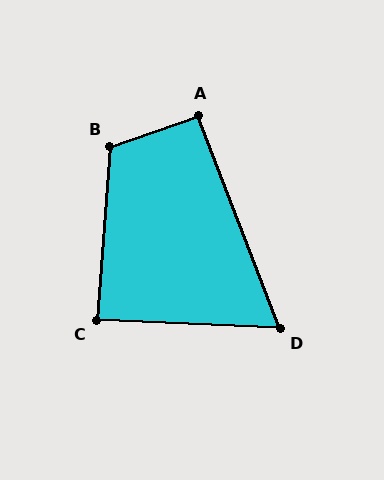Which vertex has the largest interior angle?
B, at approximately 113 degrees.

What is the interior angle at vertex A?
Approximately 92 degrees (approximately right).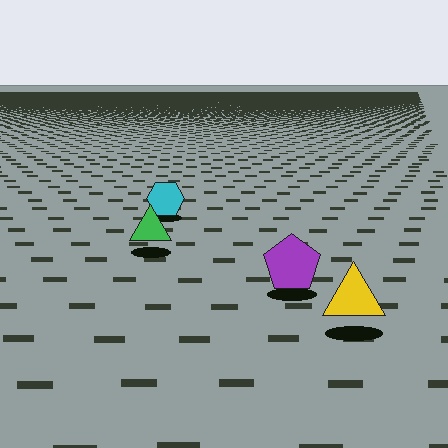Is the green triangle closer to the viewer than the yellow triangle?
No. The yellow triangle is closer — you can tell from the texture gradient: the ground texture is coarser near it.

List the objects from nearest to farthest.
From nearest to farthest: the yellow triangle, the purple pentagon, the green triangle, the cyan hexagon.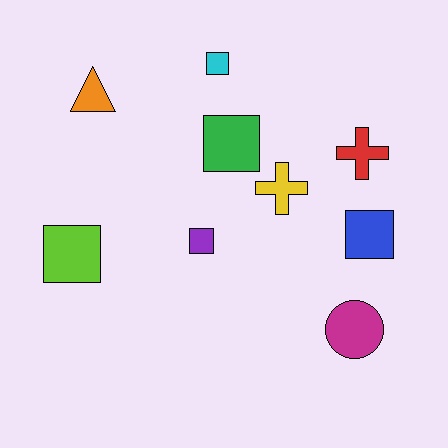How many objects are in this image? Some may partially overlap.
There are 9 objects.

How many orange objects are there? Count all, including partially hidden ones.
There is 1 orange object.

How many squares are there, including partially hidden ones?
There are 5 squares.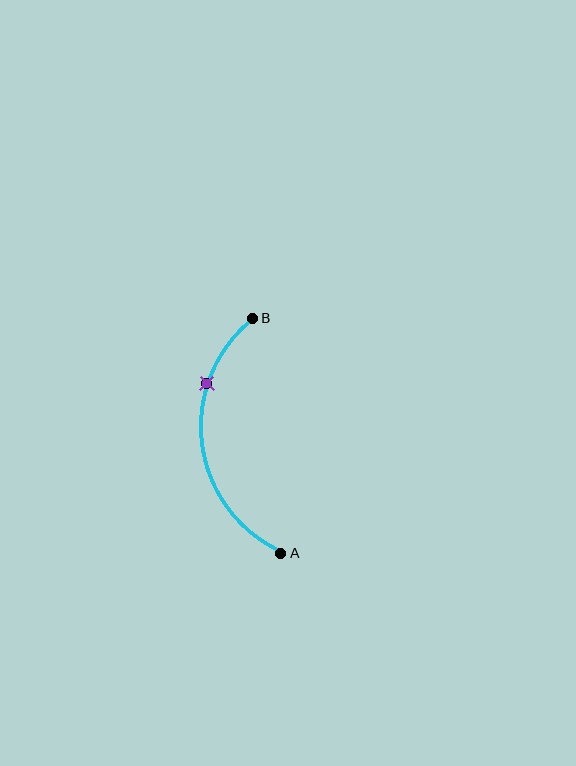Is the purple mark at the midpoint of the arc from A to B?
No. The purple mark lies on the arc but is closer to endpoint B. The arc midpoint would be at the point on the curve equidistant along the arc from both A and B.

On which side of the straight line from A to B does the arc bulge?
The arc bulges to the left of the straight line connecting A and B.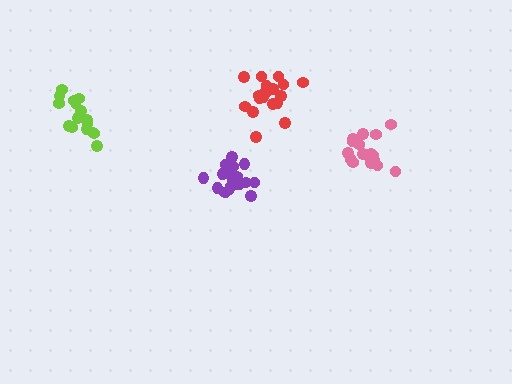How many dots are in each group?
Group 1: 16 dots, Group 2: 19 dots, Group 3: 21 dots, Group 4: 19 dots (75 total).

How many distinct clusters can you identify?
There are 4 distinct clusters.